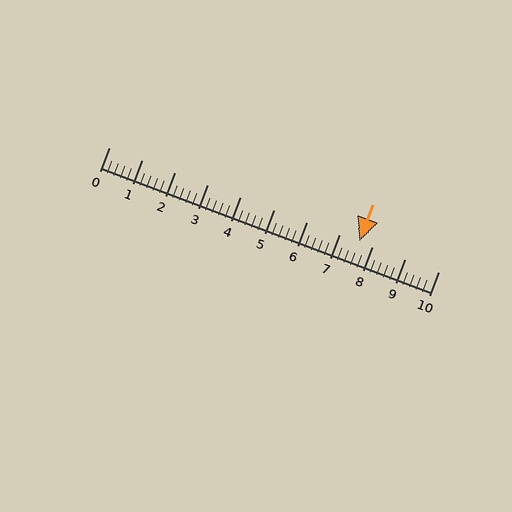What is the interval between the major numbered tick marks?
The major tick marks are spaced 1 units apart.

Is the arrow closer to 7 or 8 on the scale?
The arrow is closer to 8.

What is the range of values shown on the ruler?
The ruler shows values from 0 to 10.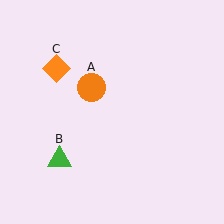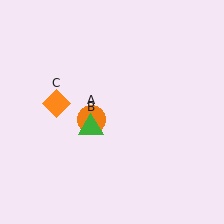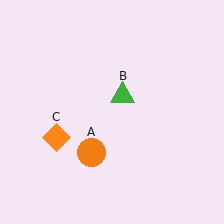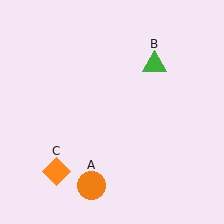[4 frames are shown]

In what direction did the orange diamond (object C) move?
The orange diamond (object C) moved down.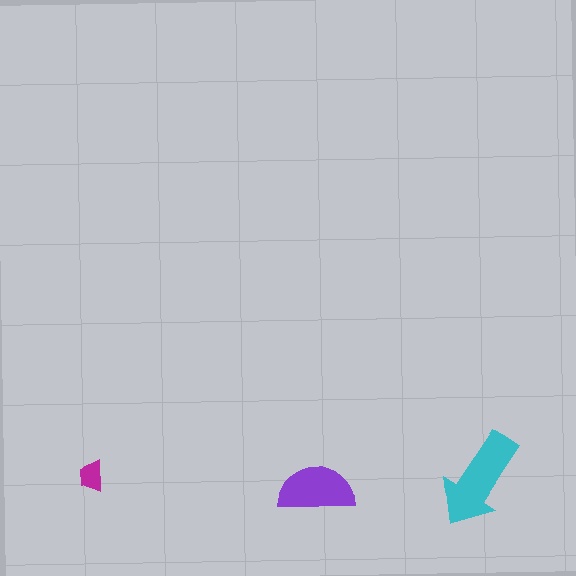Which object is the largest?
The cyan arrow.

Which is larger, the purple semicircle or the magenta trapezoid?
The purple semicircle.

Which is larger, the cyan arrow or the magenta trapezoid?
The cyan arrow.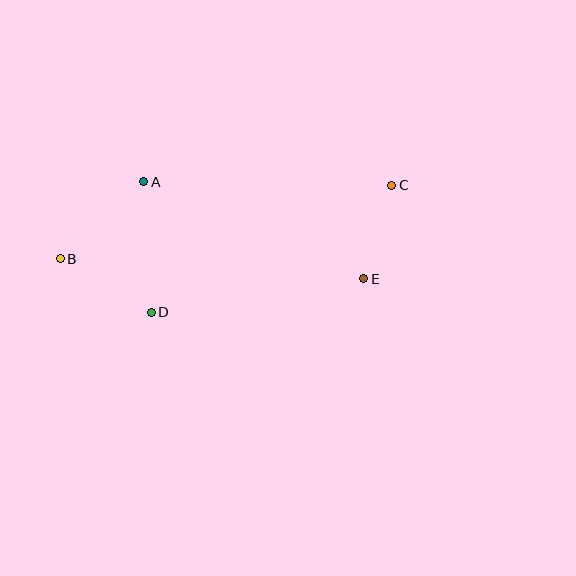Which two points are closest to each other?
Points C and E are closest to each other.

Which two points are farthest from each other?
Points B and C are farthest from each other.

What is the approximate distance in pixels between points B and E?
The distance between B and E is approximately 305 pixels.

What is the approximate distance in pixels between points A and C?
The distance between A and C is approximately 248 pixels.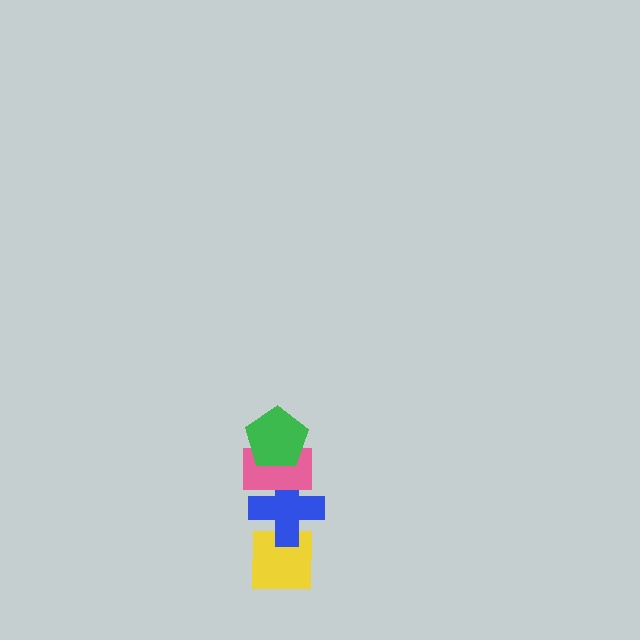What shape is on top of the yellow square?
The blue cross is on top of the yellow square.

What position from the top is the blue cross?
The blue cross is 3rd from the top.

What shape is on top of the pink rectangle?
The green pentagon is on top of the pink rectangle.